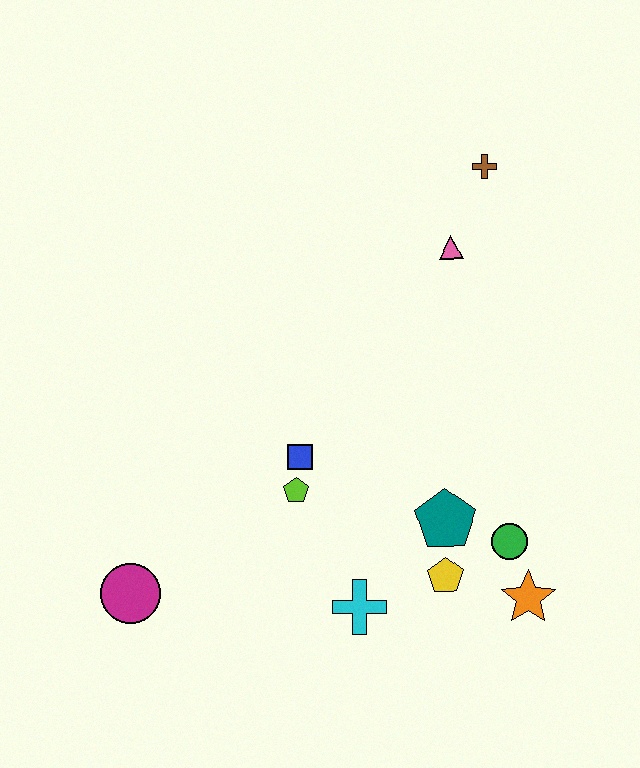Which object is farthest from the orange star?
The brown cross is farthest from the orange star.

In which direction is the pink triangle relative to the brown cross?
The pink triangle is below the brown cross.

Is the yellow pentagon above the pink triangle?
No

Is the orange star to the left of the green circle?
No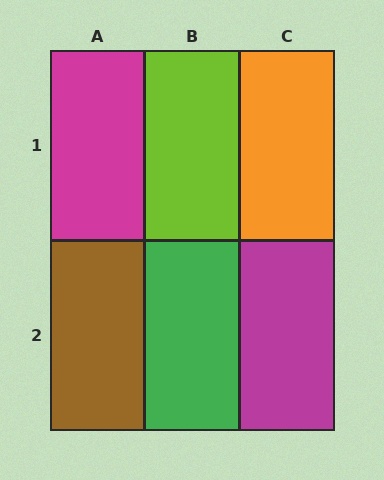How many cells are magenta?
2 cells are magenta.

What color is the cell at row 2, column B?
Green.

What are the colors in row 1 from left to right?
Magenta, lime, orange.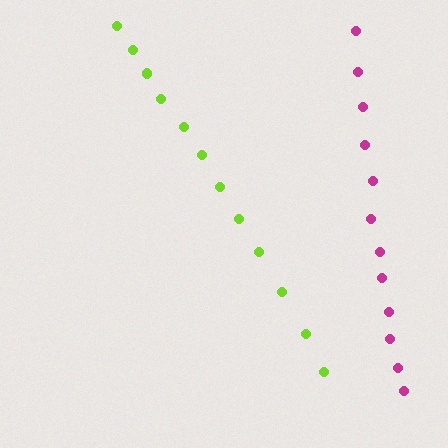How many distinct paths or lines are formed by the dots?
There are 2 distinct paths.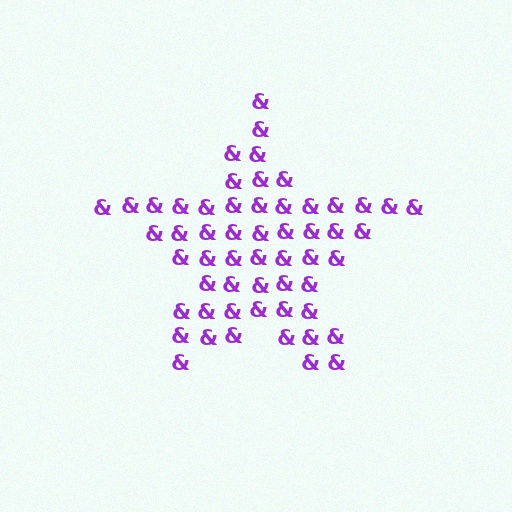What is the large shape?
The large shape is a star.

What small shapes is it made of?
It is made of small ampersands.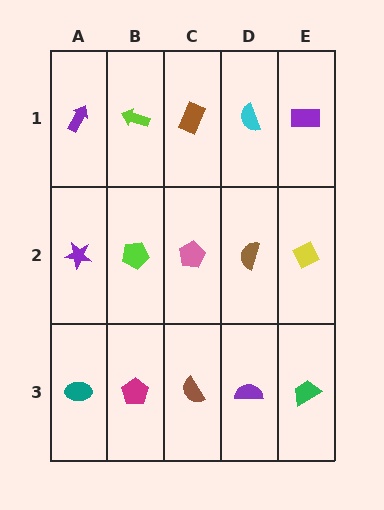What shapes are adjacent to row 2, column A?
A purple arrow (row 1, column A), a teal ellipse (row 3, column A), a lime pentagon (row 2, column B).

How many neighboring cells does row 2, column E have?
3.